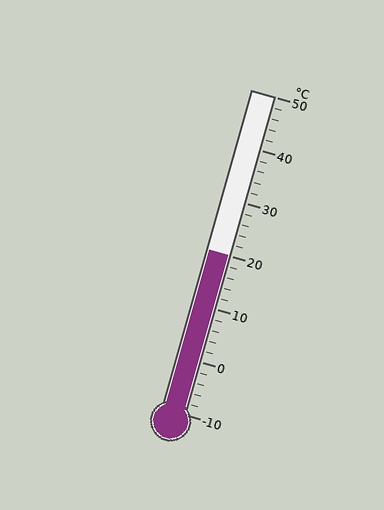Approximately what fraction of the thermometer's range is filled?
The thermometer is filled to approximately 50% of its range.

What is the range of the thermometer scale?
The thermometer scale ranges from -10°C to 50°C.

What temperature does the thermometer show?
The thermometer shows approximately 20°C.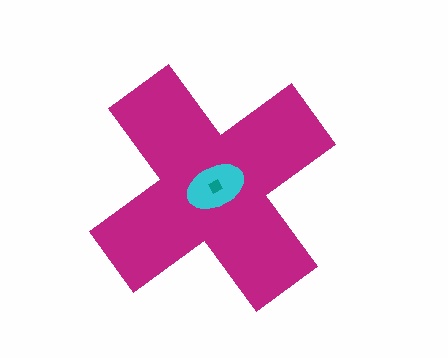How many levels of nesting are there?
3.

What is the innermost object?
The teal diamond.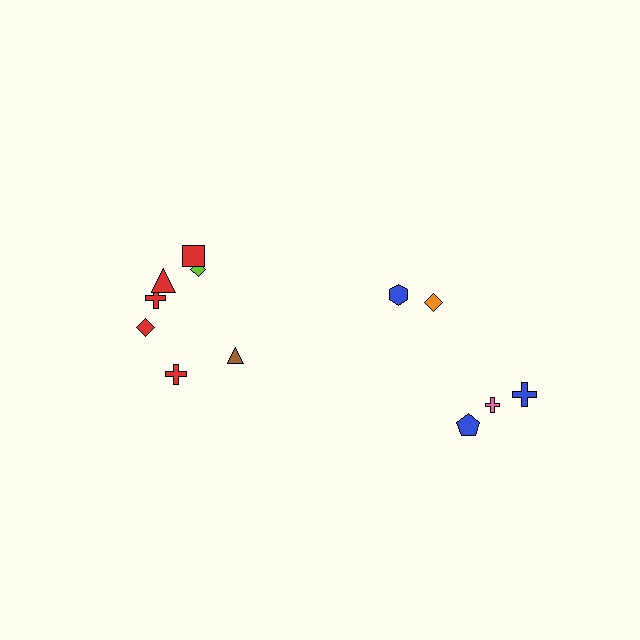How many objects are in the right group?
There are 5 objects.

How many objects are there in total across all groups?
There are 12 objects.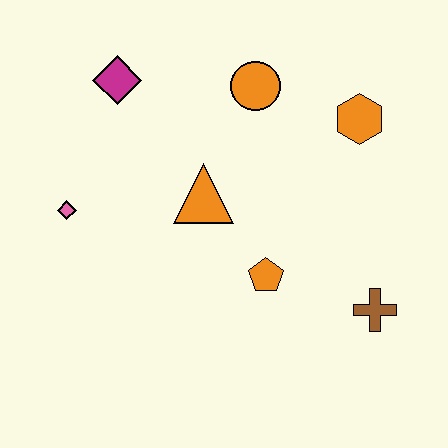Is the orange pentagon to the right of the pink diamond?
Yes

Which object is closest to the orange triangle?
The orange pentagon is closest to the orange triangle.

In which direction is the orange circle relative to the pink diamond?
The orange circle is to the right of the pink diamond.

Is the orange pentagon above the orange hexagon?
No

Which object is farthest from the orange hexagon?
The pink diamond is farthest from the orange hexagon.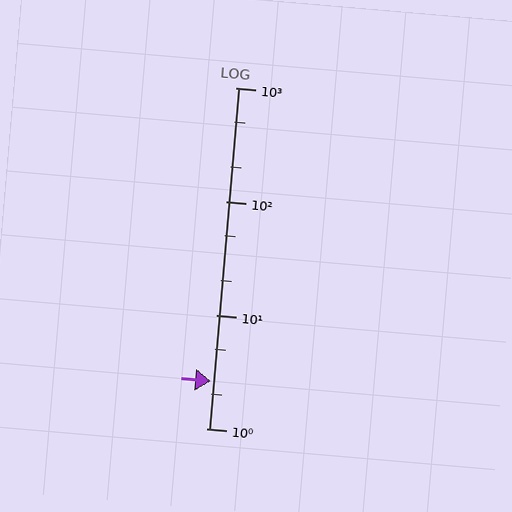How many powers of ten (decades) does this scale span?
The scale spans 3 decades, from 1 to 1000.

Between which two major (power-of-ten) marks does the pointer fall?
The pointer is between 1 and 10.